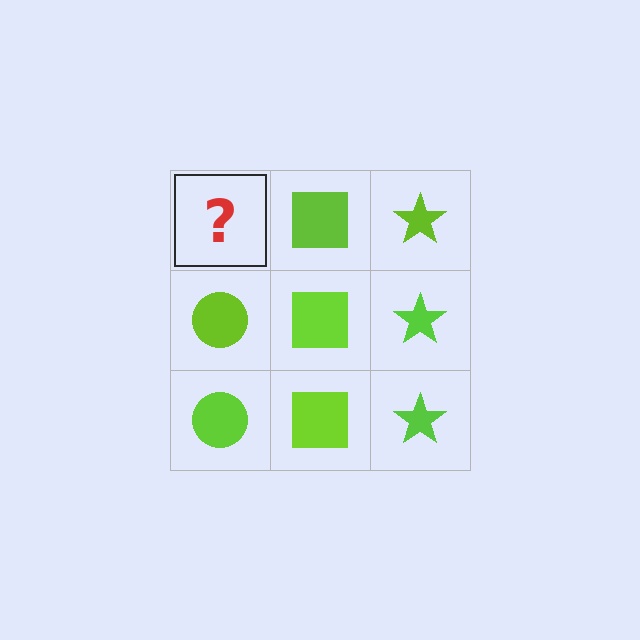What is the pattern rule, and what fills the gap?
The rule is that each column has a consistent shape. The gap should be filled with a lime circle.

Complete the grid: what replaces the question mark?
The question mark should be replaced with a lime circle.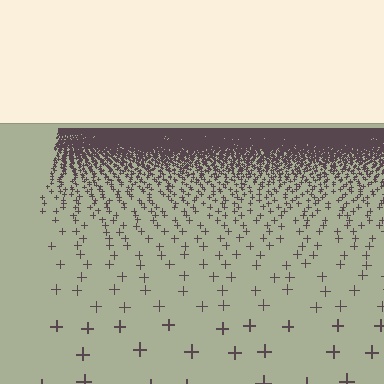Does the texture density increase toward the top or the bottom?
Density increases toward the top.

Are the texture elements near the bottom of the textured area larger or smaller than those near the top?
Larger. Near the bottom, elements are closer to the viewer and appear at a bigger on-screen size.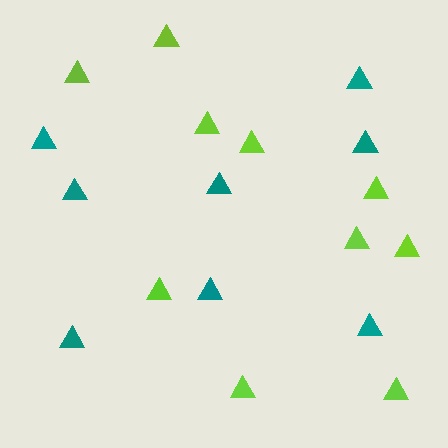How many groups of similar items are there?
There are 2 groups: one group of teal triangles (8) and one group of lime triangles (10).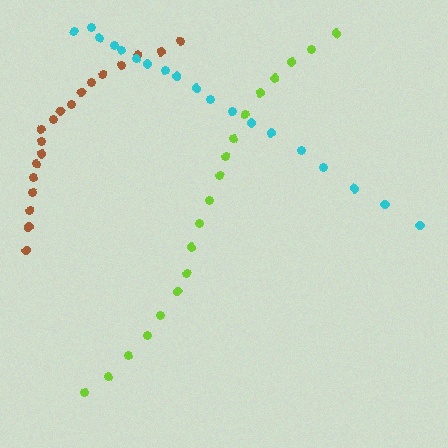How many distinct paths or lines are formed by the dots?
There are 3 distinct paths.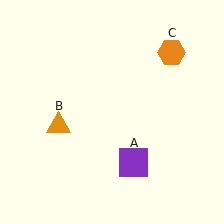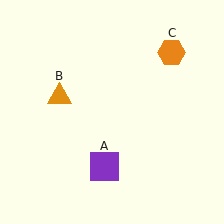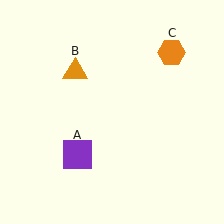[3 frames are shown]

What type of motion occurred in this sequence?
The purple square (object A), orange triangle (object B) rotated clockwise around the center of the scene.